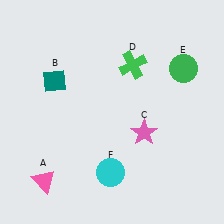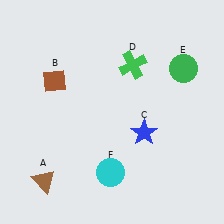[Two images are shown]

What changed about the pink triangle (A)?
In Image 1, A is pink. In Image 2, it changed to brown.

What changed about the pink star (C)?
In Image 1, C is pink. In Image 2, it changed to blue.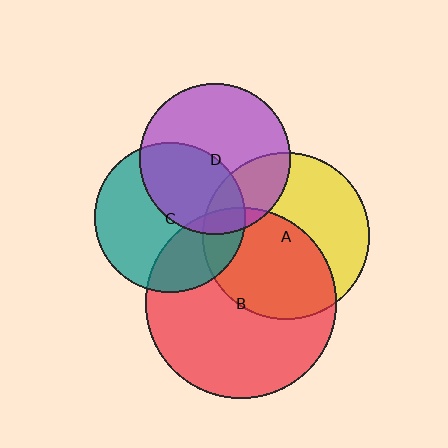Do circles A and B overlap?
Yes.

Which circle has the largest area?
Circle B (red).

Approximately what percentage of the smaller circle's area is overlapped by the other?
Approximately 50%.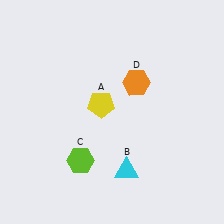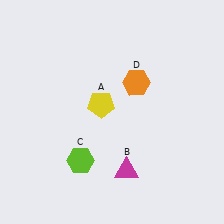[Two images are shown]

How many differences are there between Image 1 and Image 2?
There is 1 difference between the two images.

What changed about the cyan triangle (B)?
In Image 1, B is cyan. In Image 2, it changed to magenta.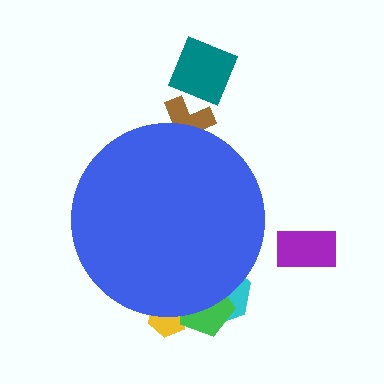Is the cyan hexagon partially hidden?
Yes, the cyan hexagon is partially hidden behind the blue circle.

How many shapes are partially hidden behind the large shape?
4 shapes are partially hidden.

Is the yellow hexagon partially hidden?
Yes, the yellow hexagon is partially hidden behind the blue circle.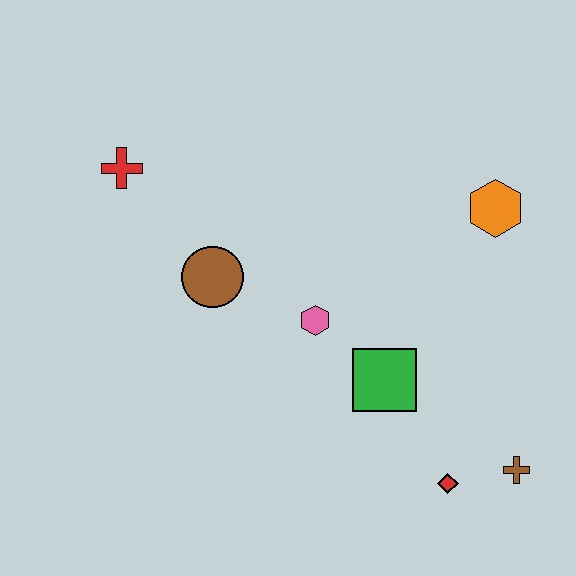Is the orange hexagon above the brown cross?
Yes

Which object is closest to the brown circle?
The pink hexagon is closest to the brown circle.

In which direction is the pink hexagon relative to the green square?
The pink hexagon is to the left of the green square.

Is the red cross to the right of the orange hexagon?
No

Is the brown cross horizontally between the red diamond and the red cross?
No